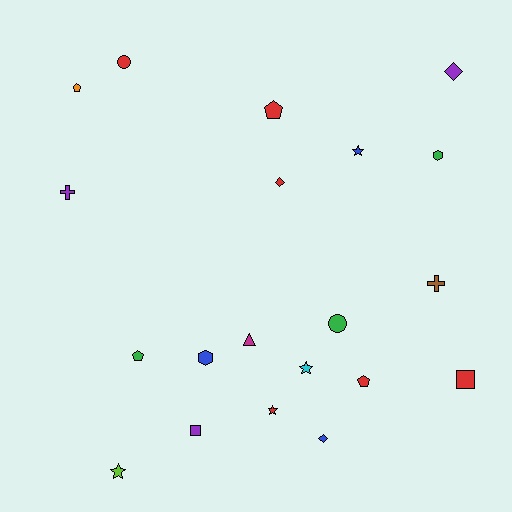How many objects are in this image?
There are 20 objects.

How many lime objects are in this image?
There is 1 lime object.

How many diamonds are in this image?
There are 3 diamonds.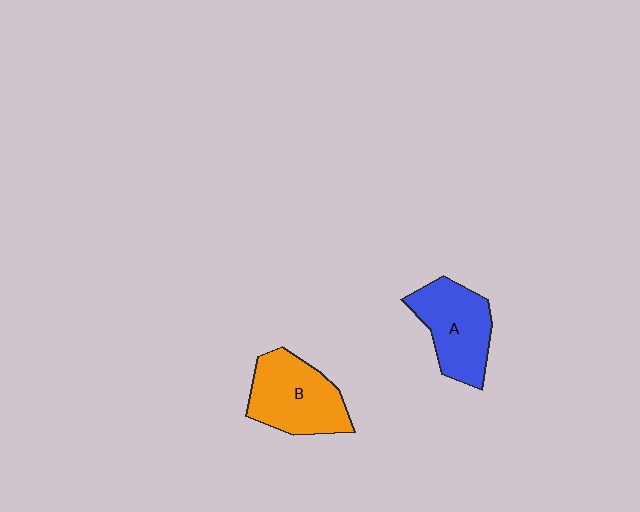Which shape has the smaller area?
Shape A (blue).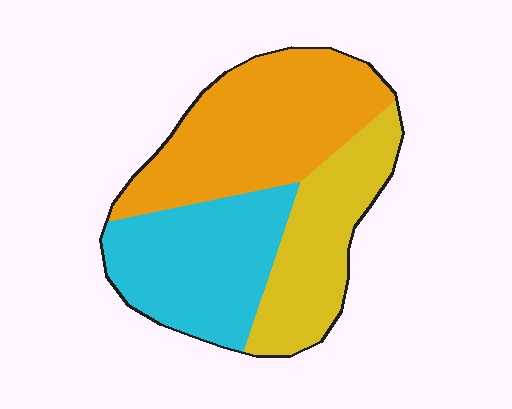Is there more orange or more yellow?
Orange.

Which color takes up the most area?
Orange, at roughly 40%.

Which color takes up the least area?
Yellow, at roughly 25%.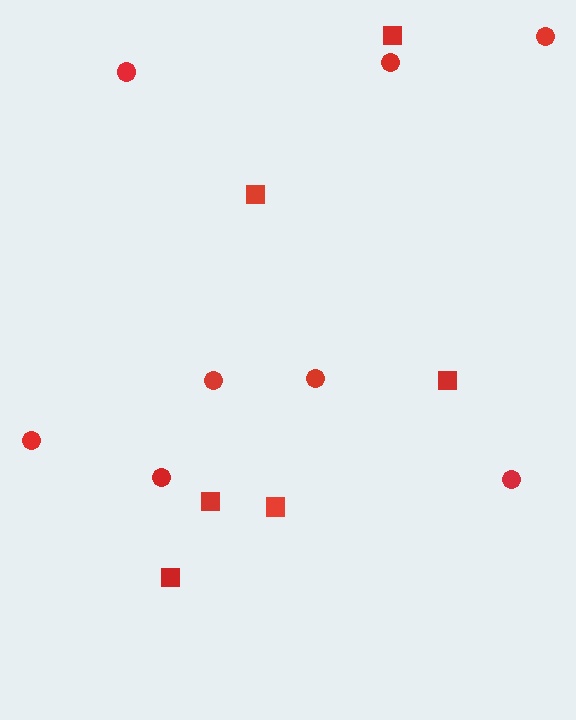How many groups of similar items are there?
There are 2 groups: one group of circles (8) and one group of squares (6).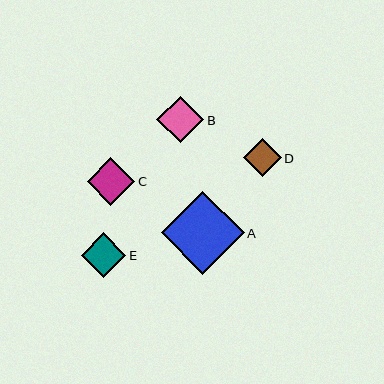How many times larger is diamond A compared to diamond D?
Diamond A is approximately 2.2 times the size of diamond D.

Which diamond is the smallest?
Diamond D is the smallest with a size of approximately 38 pixels.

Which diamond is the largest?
Diamond A is the largest with a size of approximately 83 pixels.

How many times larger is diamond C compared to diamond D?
Diamond C is approximately 1.3 times the size of diamond D.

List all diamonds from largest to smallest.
From largest to smallest: A, C, B, E, D.